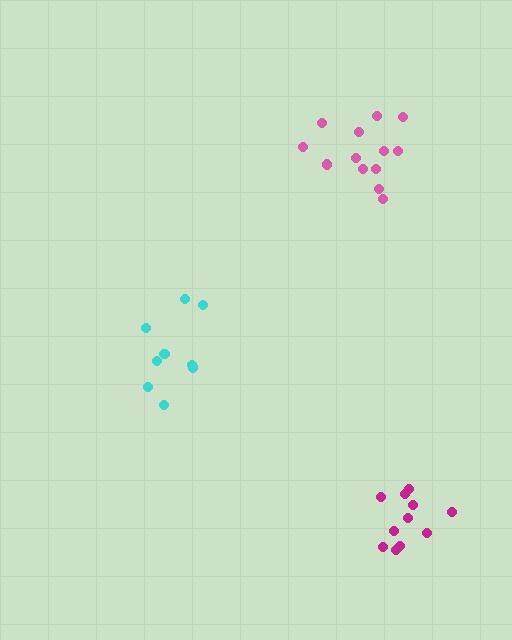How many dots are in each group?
Group 1: 9 dots, Group 2: 13 dots, Group 3: 11 dots (33 total).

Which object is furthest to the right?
The magenta cluster is rightmost.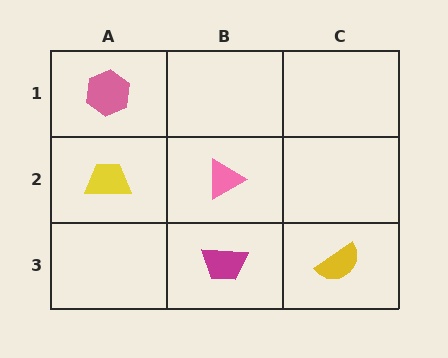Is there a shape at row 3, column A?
No, that cell is empty.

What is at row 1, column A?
A pink hexagon.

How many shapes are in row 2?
2 shapes.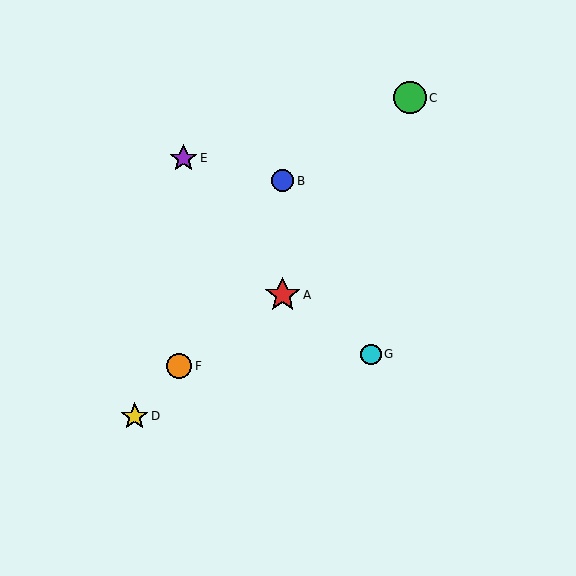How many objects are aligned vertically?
2 objects (A, B) are aligned vertically.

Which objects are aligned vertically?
Objects A, B are aligned vertically.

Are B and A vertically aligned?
Yes, both are at x≈283.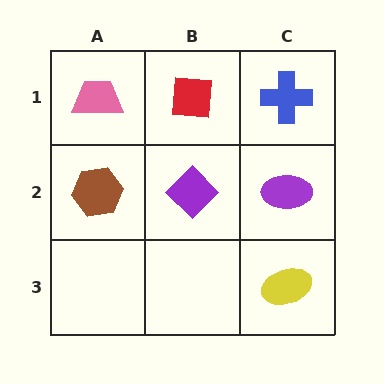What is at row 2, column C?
A purple ellipse.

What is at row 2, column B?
A purple diamond.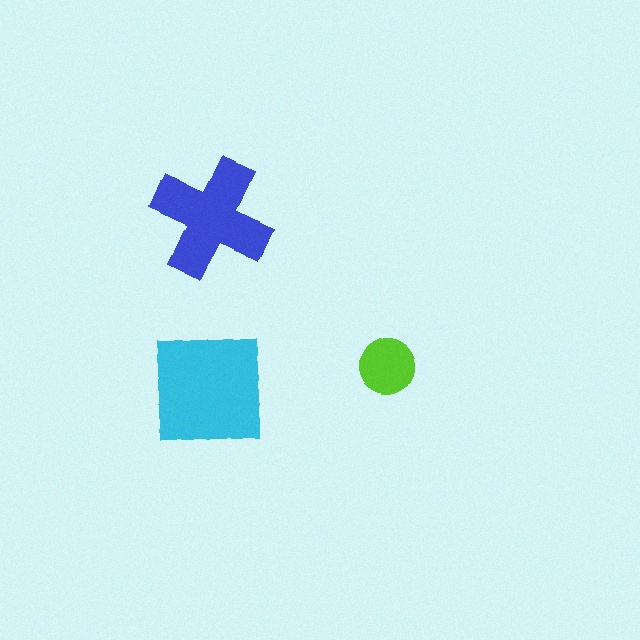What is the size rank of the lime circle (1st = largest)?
3rd.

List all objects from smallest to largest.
The lime circle, the blue cross, the cyan square.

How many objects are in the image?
There are 3 objects in the image.